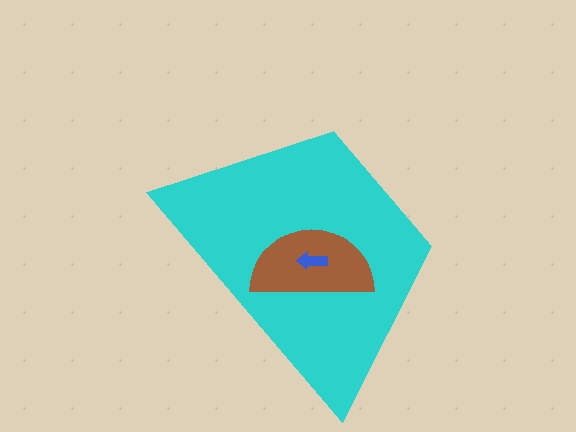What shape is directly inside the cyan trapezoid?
The brown semicircle.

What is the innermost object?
The blue arrow.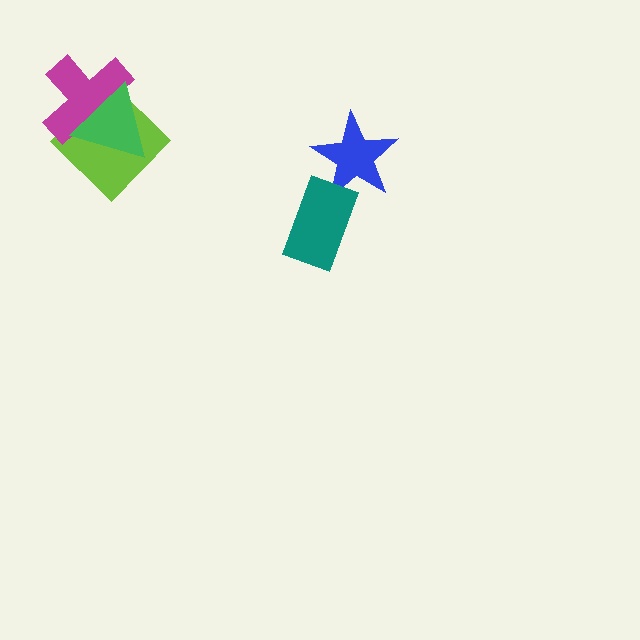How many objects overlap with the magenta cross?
2 objects overlap with the magenta cross.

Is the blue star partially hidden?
Yes, it is partially covered by another shape.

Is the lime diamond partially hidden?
Yes, it is partially covered by another shape.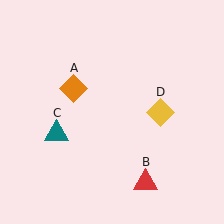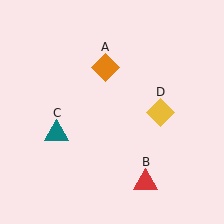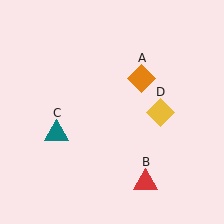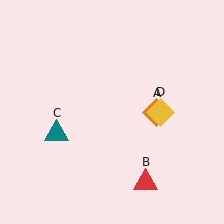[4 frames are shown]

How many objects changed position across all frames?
1 object changed position: orange diamond (object A).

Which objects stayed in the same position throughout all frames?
Red triangle (object B) and teal triangle (object C) and yellow diamond (object D) remained stationary.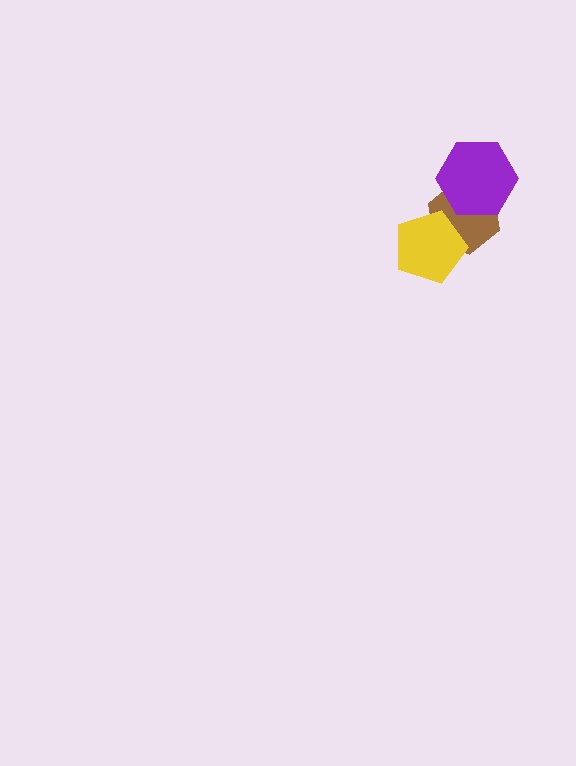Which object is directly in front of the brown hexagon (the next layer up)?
The purple hexagon is directly in front of the brown hexagon.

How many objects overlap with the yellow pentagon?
1 object overlaps with the yellow pentagon.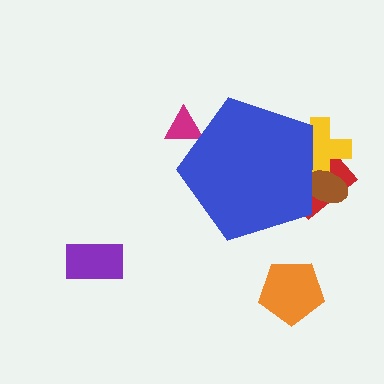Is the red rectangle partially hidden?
Yes, the red rectangle is partially hidden behind the blue pentagon.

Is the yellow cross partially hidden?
Yes, the yellow cross is partially hidden behind the blue pentagon.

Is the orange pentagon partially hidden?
No, the orange pentagon is fully visible.